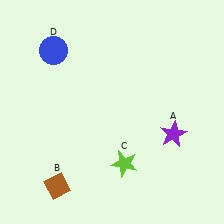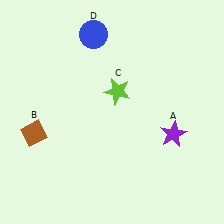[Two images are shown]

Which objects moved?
The objects that moved are: the brown diamond (B), the lime star (C), the blue circle (D).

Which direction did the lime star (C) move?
The lime star (C) moved up.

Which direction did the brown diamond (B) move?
The brown diamond (B) moved up.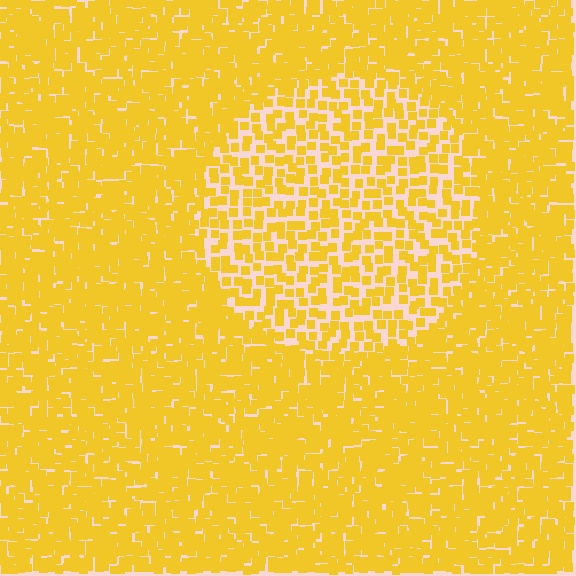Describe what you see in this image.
The image contains small yellow elements arranged at two different densities. A circle-shaped region is visible where the elements are less densely packed than the surrounding area.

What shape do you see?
I see a circle.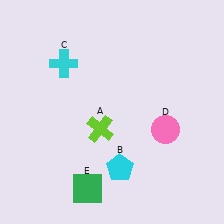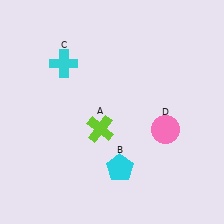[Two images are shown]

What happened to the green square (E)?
The green square (E) was removed in Image 2. It was in the bottom-left area of Image 1.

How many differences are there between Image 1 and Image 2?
There is 1 difference between the two images.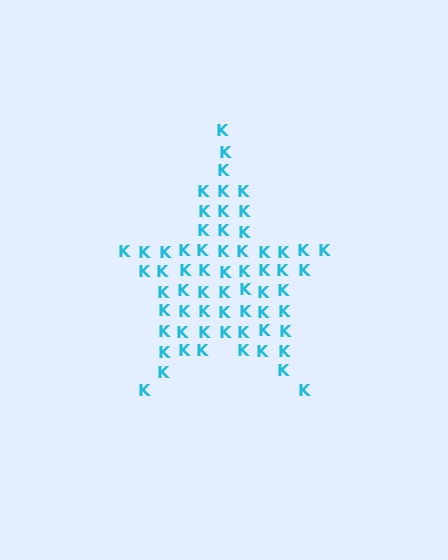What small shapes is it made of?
It is made of small letter K's.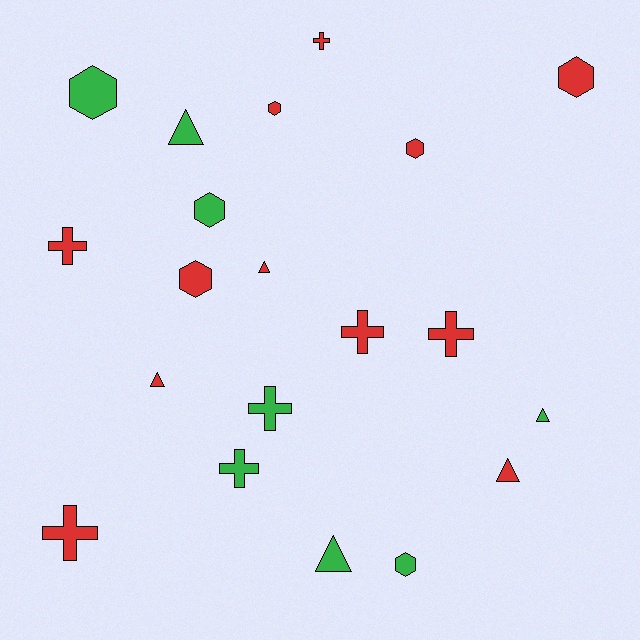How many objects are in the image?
There are 20 objects.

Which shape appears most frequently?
Hexagon, with 7 objects.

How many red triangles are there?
There are 3 red triangles.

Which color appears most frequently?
Red, with 12 objects.